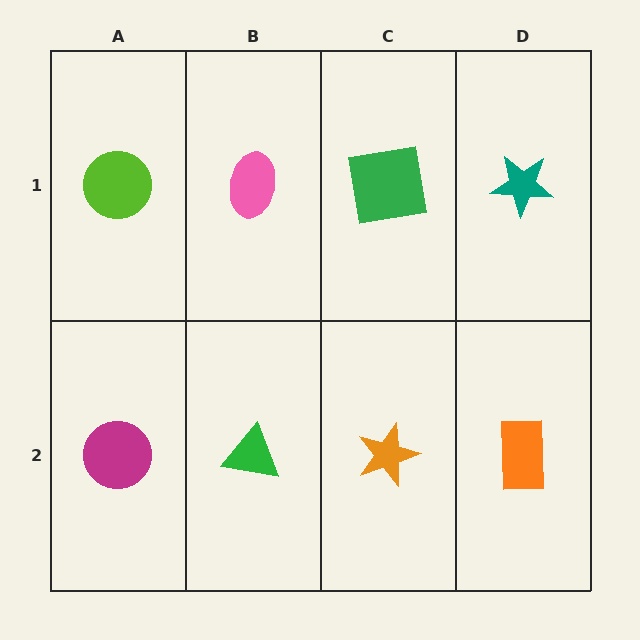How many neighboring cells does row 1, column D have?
2.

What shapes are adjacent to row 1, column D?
An orange rectangle (row 2, column D), a green square (row 1, column C).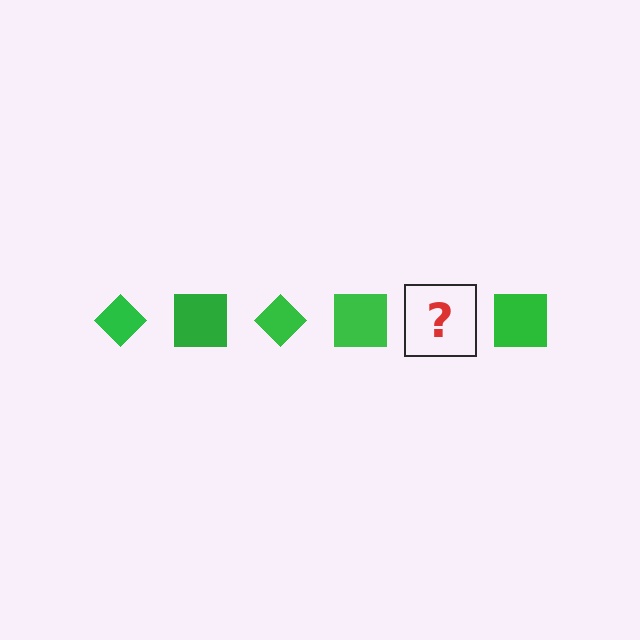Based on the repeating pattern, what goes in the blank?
The blank should be a green diamond.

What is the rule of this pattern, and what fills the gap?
The rule is that the pattern cycles through diamond, square shapes in green. The gap should be filled with a green diamond.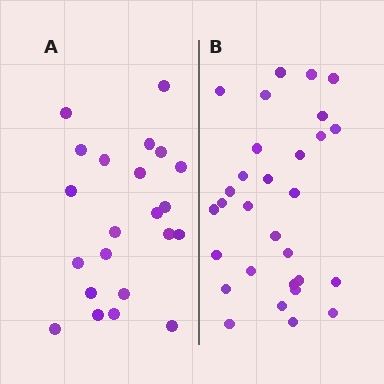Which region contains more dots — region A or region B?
Region B (the right region) has more dots.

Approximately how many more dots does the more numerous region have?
Region B has roughly 8 or so more dots than region A.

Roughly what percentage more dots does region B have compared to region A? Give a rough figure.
About 35% more.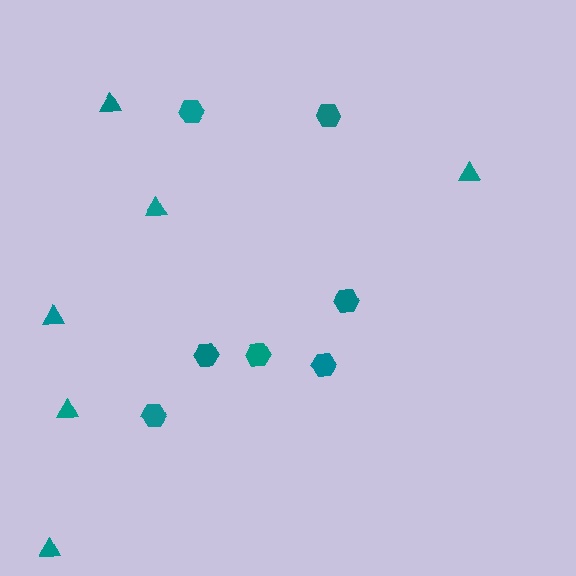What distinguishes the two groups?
There are 2 groups: one group of hexagons (7) and one group of triangles (6).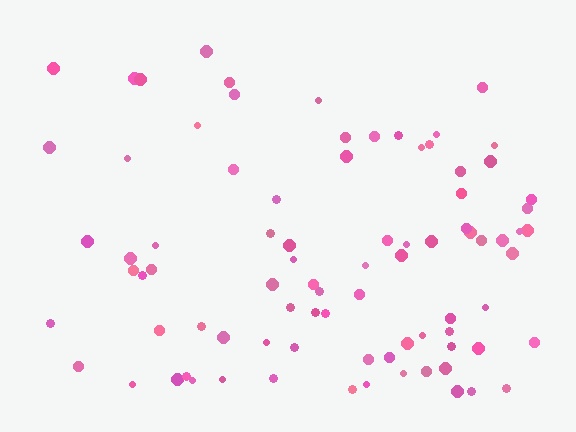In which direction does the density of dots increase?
From top to bottom, with the bottom side densest.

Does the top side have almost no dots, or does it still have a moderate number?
Still a moderate number, just noticeably fewer than the bottom.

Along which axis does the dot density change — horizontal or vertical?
Vertical.